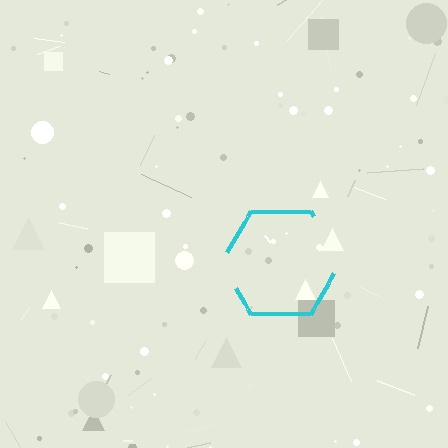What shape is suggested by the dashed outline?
The dashed outline suggests a hexagon.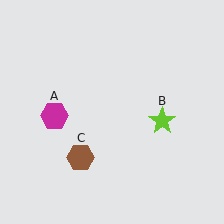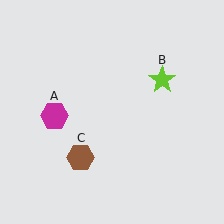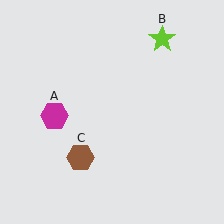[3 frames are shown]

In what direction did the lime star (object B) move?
The lime star (object B) moved up.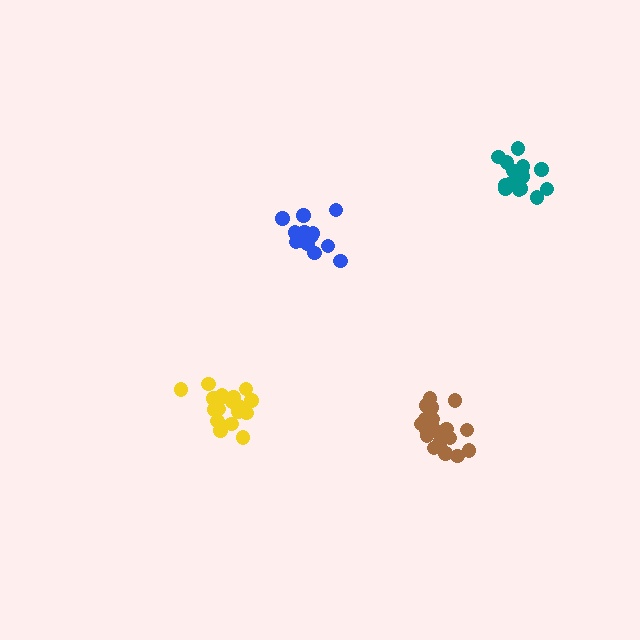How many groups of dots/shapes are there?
There are 4 groups.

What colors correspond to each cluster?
The clusters are colored: brown, blue, yellow, teal.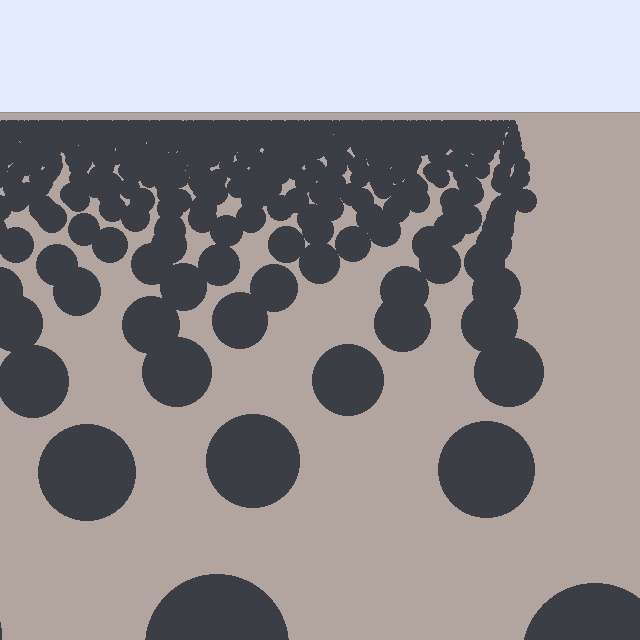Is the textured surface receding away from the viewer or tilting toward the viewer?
The surface is receding away from the viewer. Texture elements get smaller and denser toward the top.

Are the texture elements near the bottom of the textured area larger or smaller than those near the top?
Larger. Near the bottom, elements are closer to the viewer and appear at a bigger on-screen size.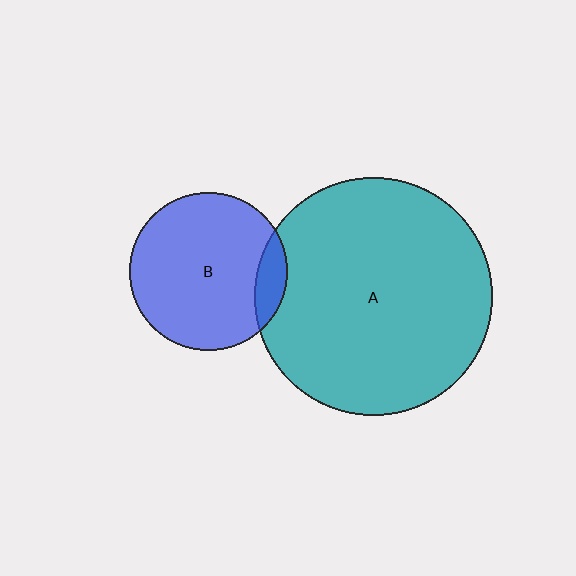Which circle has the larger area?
Circle A (teal).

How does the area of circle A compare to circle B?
Approximately 2.3 times.